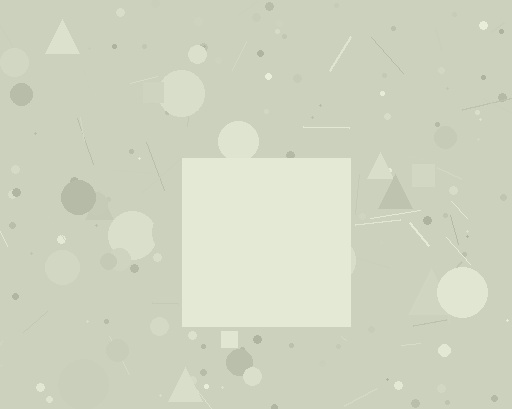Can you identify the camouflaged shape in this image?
The camouflaged shape is a square.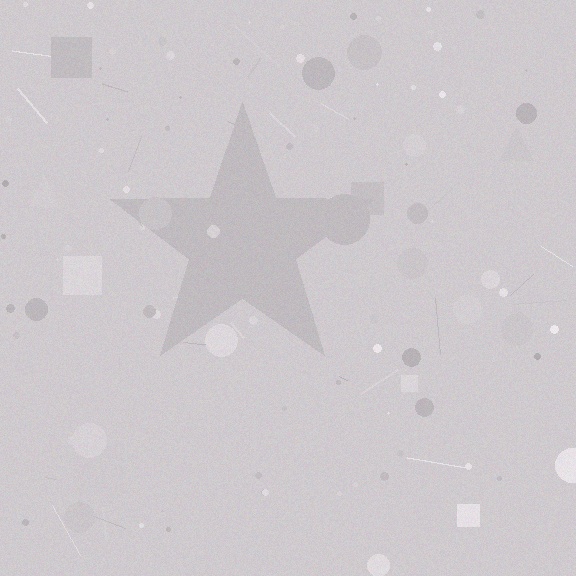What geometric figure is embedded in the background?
A star is embedded in the background.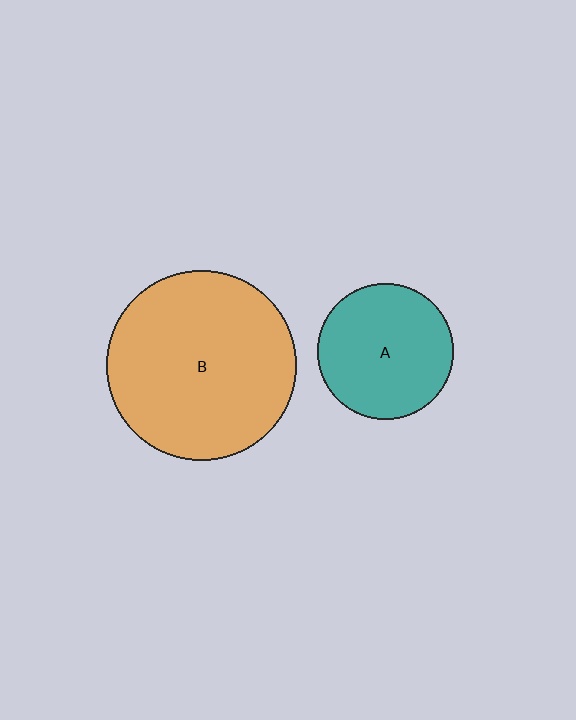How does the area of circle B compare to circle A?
Approximately 1.9 times.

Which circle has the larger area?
Circle B (orange).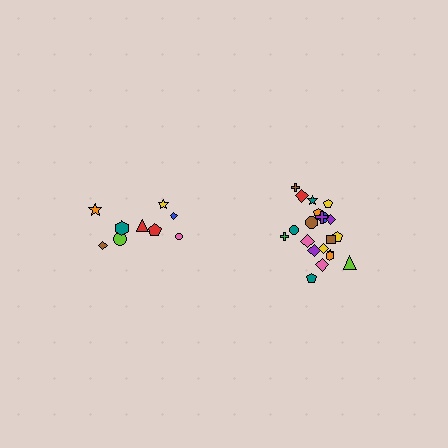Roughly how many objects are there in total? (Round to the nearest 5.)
Roughly 30 objects in total.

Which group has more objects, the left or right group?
The right group.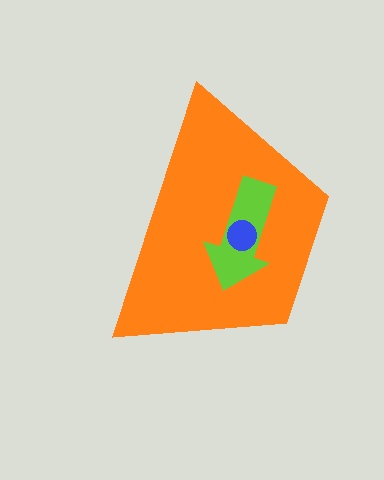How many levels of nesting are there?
3.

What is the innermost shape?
The blue circle.